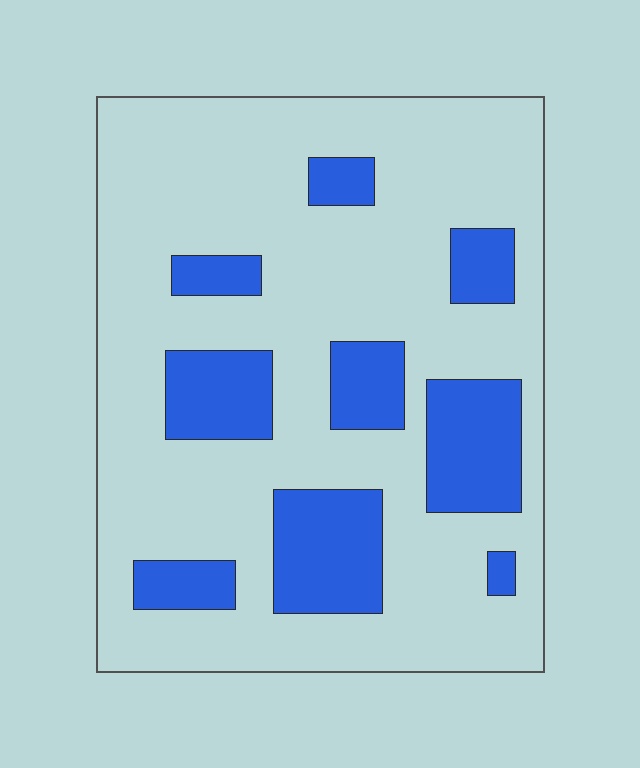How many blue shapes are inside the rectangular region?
9.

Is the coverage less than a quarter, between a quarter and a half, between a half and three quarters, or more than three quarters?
Less than a quarter.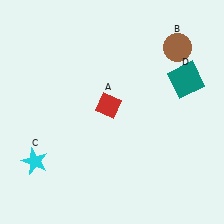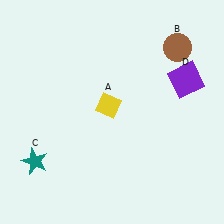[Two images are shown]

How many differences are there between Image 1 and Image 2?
There are 3 differences between the two images.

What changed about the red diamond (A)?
In Image 1, A is red. In Image 2, it changed to yellow.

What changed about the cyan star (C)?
In Image 1, C is cyan. In Image 2, it changed to teal.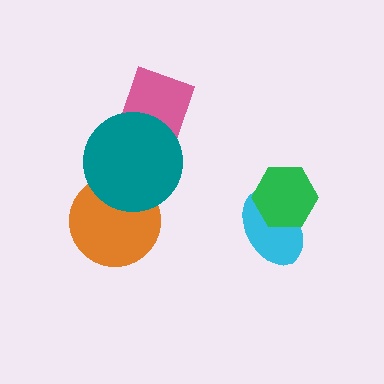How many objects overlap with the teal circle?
2 objects overlap with the teal circle.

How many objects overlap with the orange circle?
1 object overlaps with the orange circle.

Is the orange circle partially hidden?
Yes, it is partially covered by another shape.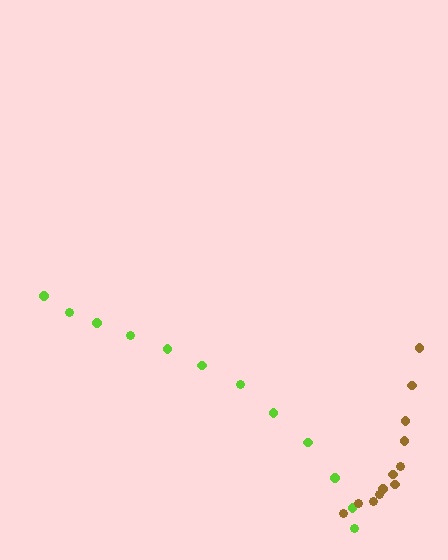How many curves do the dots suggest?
There are 2 distinct paths.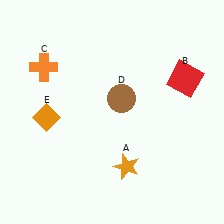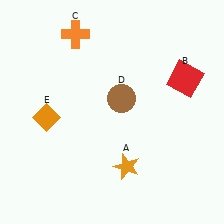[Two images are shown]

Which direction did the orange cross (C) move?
The orange cross (C) moved up.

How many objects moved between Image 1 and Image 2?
1 object moved between the two images.